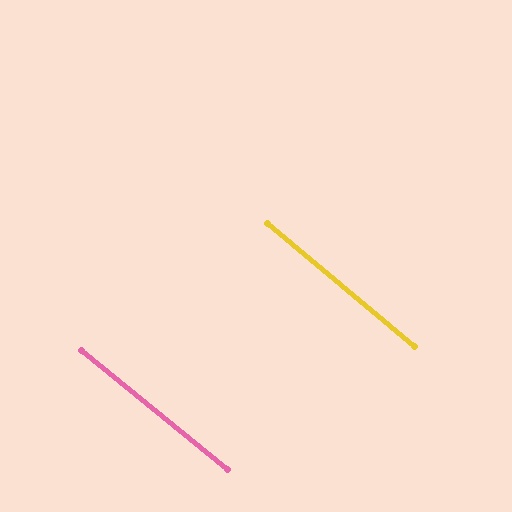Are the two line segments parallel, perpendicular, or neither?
Parallel — their directions differ by only 0.5°.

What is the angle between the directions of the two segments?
Approximately 0 degrees.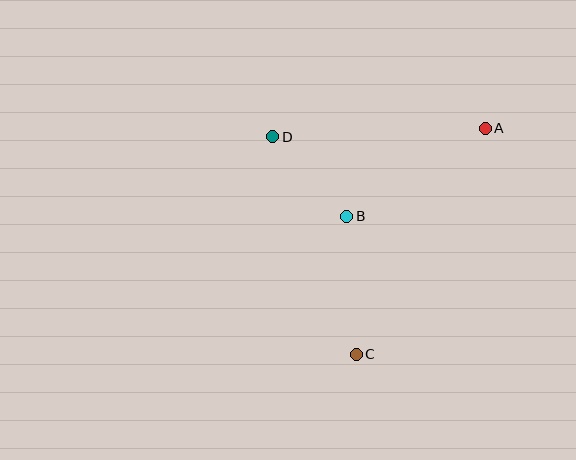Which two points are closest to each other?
Points B and D are closest to each other.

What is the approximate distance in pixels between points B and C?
The distance between B and C is approximately 138 pixels.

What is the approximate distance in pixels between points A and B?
The distance between A and B is approximately 164 pixels.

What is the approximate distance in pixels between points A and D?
The distance between A and D is approximately 213 pixels.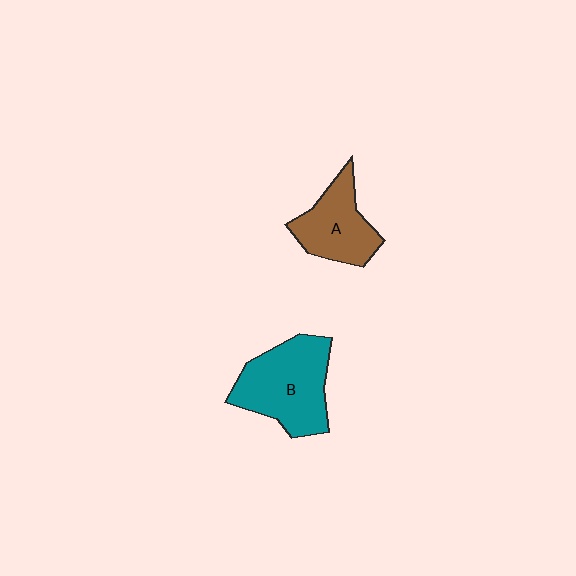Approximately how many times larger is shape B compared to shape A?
Approximately 1.4 times.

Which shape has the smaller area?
Shape A (brown).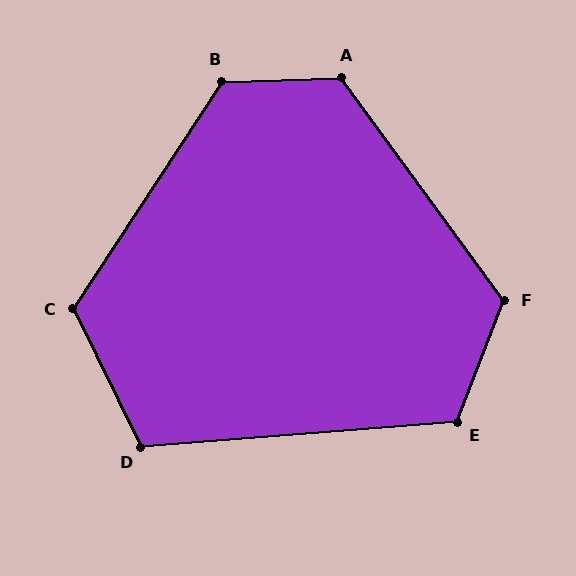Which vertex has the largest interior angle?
B, at approximately 125 degrees.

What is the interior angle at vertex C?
Approximately 120 degrees (obtuse).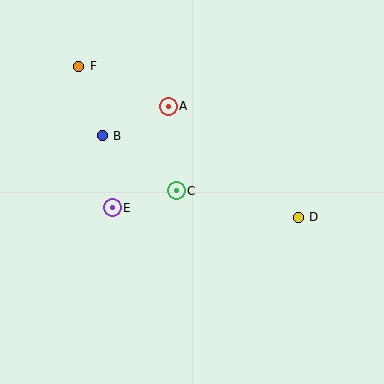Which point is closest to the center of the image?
Point C at (176, 191) is closest to the center.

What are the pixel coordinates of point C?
Point C is at (176, 191).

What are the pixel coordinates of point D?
Point D is at (298, 217).